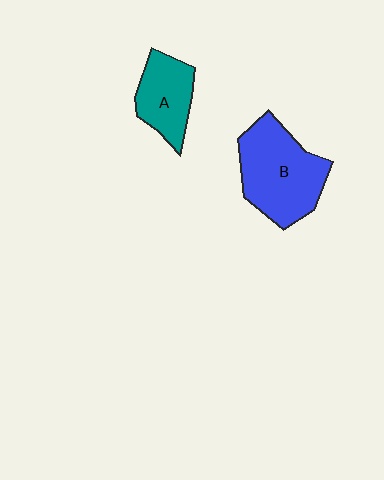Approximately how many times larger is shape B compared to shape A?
Approximately 1.7 times.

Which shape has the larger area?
Shape B (blue).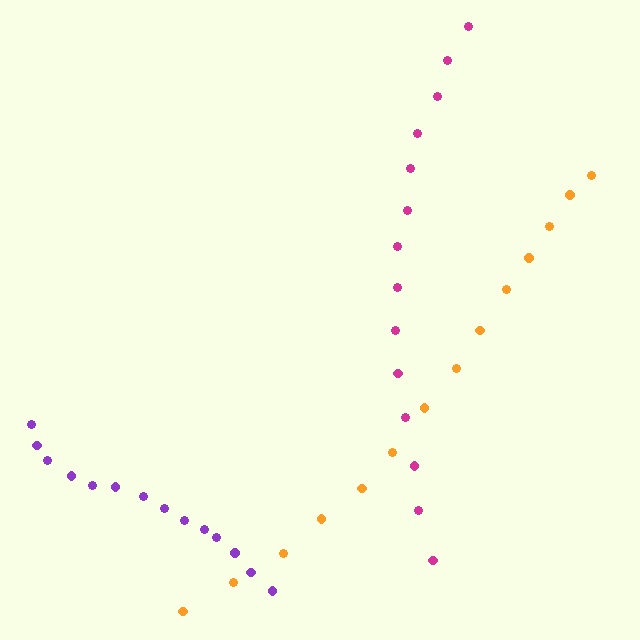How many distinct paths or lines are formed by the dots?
There are 3 distinct paths.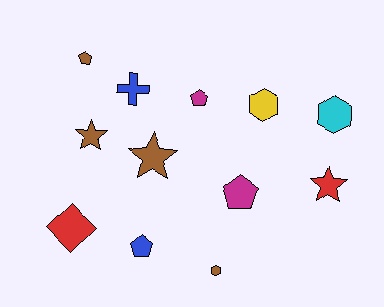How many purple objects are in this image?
There are no purple objects.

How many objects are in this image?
There are 12 objects.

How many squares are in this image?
There are no squares.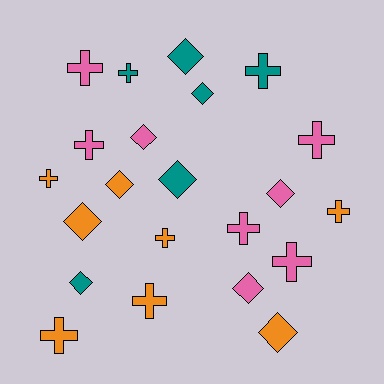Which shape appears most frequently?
Cross, with 12 objects.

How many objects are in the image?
There are 22 objects.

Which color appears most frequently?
Orange, with 8 objects.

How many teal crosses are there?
There are 2 teal crosses.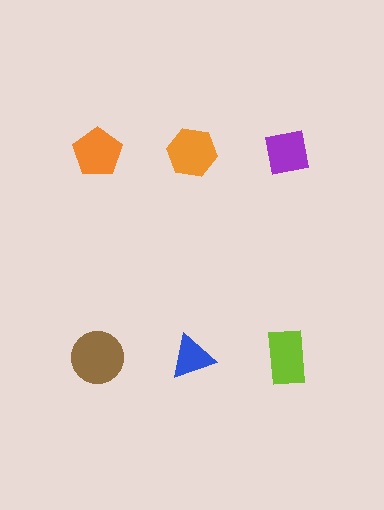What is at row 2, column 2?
A blue triangle.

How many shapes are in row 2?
3 shapes.